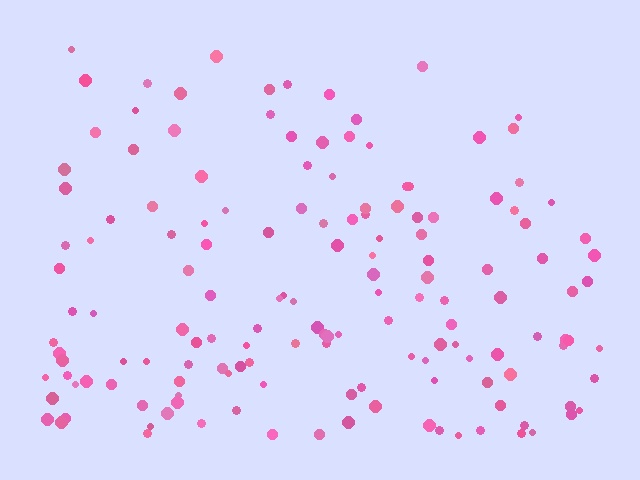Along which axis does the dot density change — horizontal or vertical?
Vertical.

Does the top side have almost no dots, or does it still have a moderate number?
Still a moderate number, just noticeably fewer than the bottom.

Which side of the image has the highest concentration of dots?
The bottom.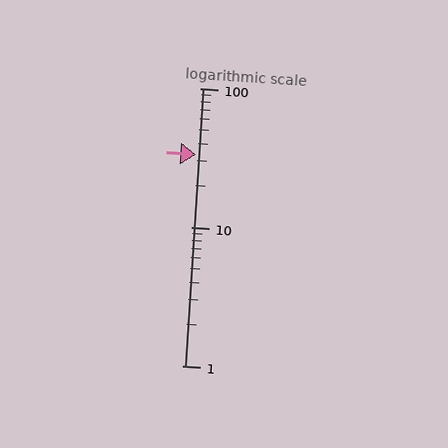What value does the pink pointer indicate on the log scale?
The pointer indicates approximately 33.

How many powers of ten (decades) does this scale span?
The scale spans 2 decades, from 1 to 100.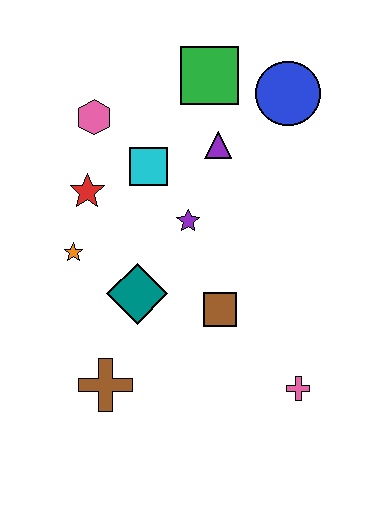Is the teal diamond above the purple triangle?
No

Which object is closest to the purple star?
The cyan square is closest to the purple star.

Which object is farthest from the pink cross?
The pink hexagon is farthest from the pink cross.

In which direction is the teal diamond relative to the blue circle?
The teal diamond is below the blue circle.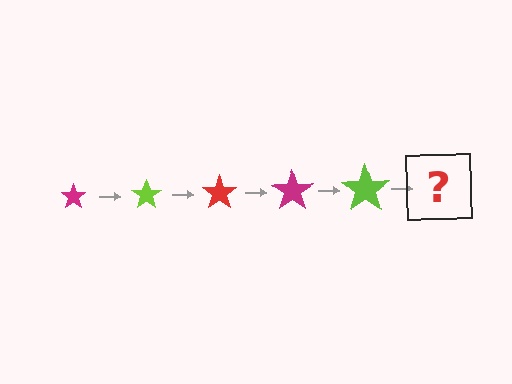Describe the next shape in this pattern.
It should be a red star, larger than the previous one.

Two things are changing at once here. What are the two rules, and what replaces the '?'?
The two rules are that the star grows larger each step and the color cycles through magenta, lime, and red. The '?' should be a red star, larger than the previous one.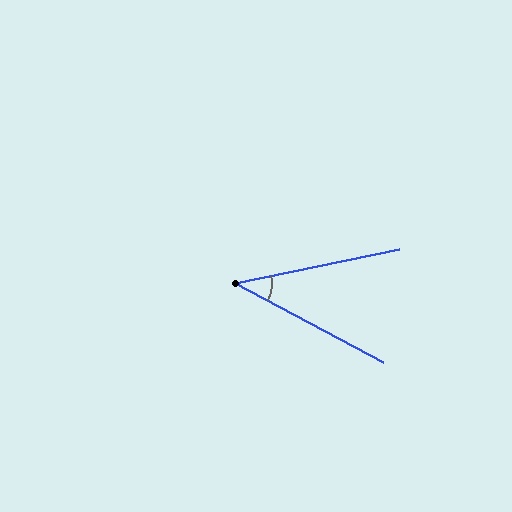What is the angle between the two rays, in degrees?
Approximately 40 degrees.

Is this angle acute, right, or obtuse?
It is acute.